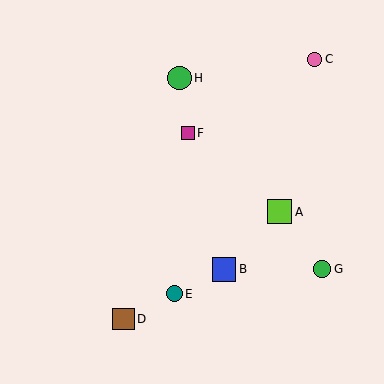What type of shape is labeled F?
Shape F is a magenta square.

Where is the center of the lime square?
The center of the lime square is at (280, 212).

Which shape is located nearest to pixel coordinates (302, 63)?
The pink circle (labeled C) at (314, 59) is nearest to that location.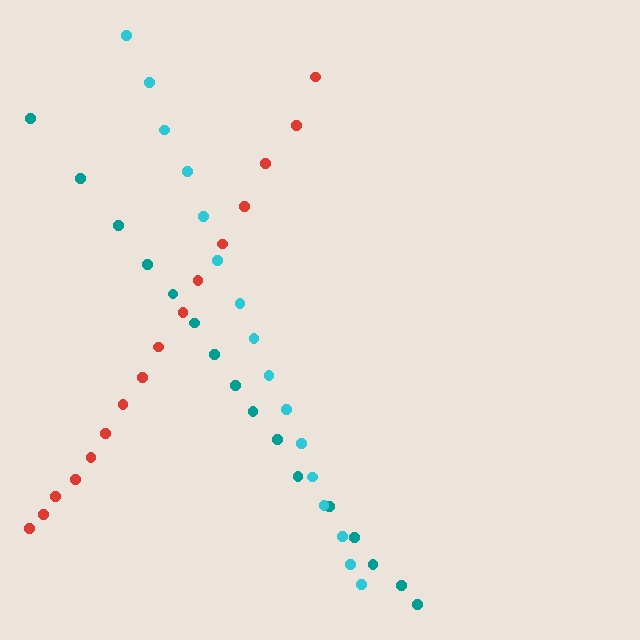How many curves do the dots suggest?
There are 3 distinct paths.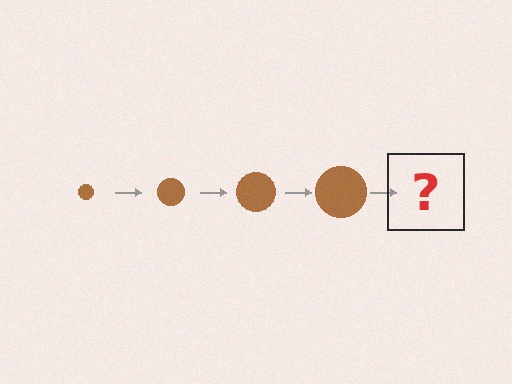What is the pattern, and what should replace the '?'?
The pattern is that the circle gets progressively larger each step. The '?' should be a brown circle, larger than the previous one.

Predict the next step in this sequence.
The next step is a brown circle, larger than the previous one.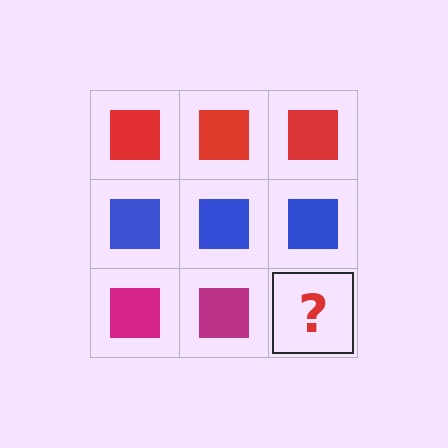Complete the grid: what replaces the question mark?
The question mark should be replaced with a magenta square.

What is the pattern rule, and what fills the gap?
The rule is that each row has a consistent color. The gap should be filled with a magenta square.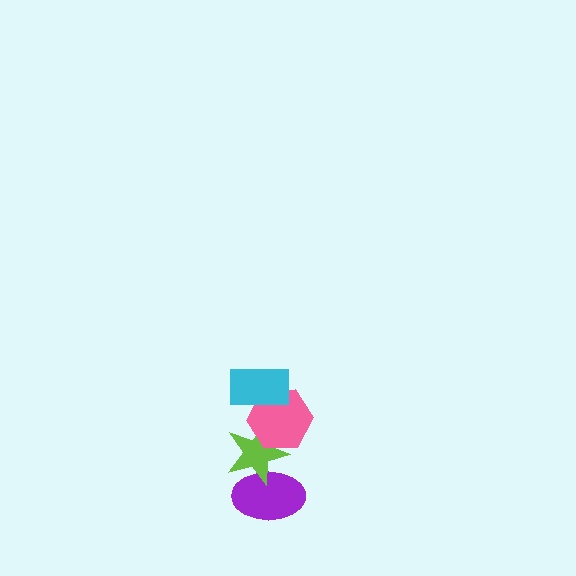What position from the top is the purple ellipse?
The purple ellipse is 4th from the top.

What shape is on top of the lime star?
The pink hexagon is on top of the lime star.